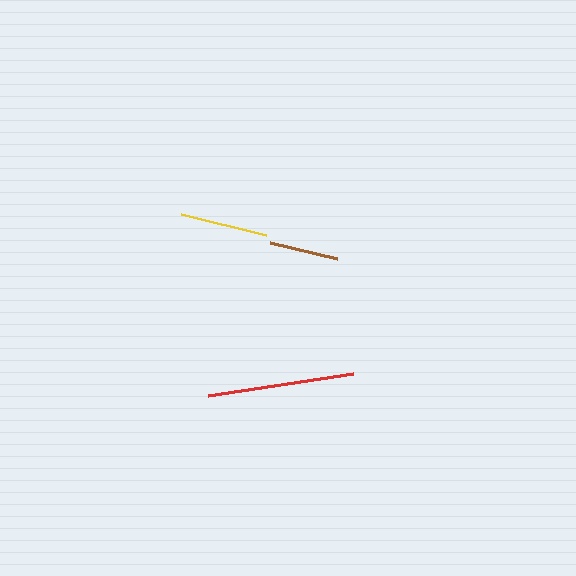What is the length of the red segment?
The red segment is approximately 147 pixels long.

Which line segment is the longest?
The red line is the longest at approximately 147 pixels.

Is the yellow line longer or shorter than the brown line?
The yellow line is longer than the brown line.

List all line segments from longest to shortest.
From longest to shortest: red, yellow, brown.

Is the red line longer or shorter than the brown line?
The red line is longer than the brown line.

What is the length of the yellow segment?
The yellow segment is approximately 87 pixels long.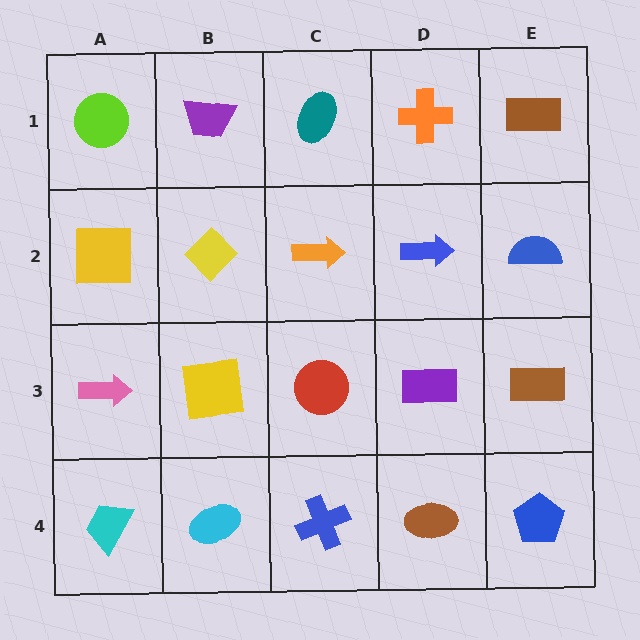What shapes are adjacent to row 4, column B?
A yellow square (row 3, column B), a cyan trapezoid (row 4, column A), a blue cross (row 4, column C).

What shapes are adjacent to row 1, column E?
A blue semicircle (row 2, column E), an orange cross (row 1, column D).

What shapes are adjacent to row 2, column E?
A brown rectangle (row 1, column E), a brown rectangle (row 3, column E), a blue arrow (row 2, column D).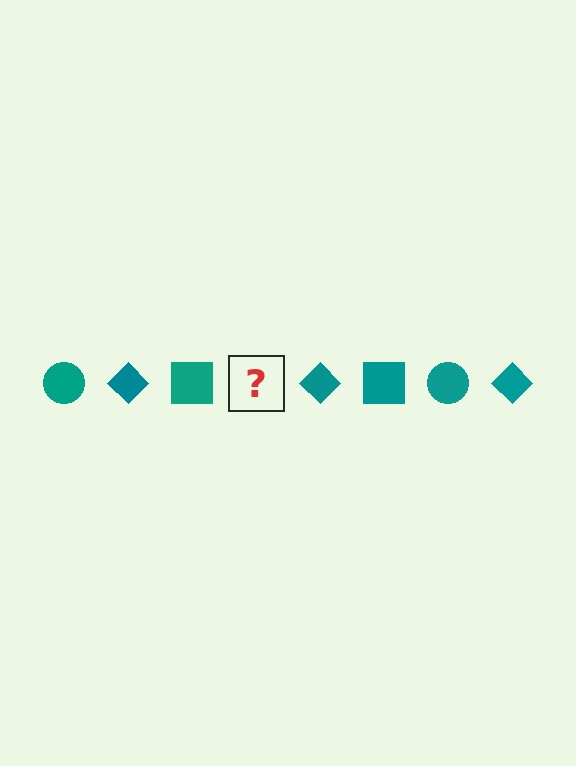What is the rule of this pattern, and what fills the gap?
The rule is that the pattern cycles through circle, diamond, square shapes in teal. The gap should be filled with a teal circle.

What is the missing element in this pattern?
The missing element is a teal circle.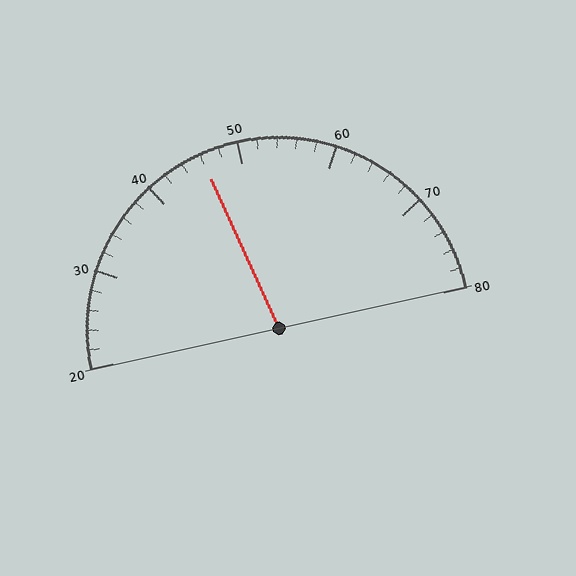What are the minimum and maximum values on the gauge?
The gauge ranges from 20 to 80.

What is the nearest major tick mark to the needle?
The nearest major tick mark is 50.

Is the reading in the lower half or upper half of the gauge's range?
The reading is in the lower half of the range (20 to 80).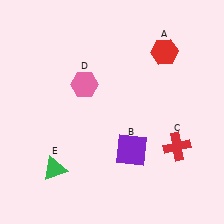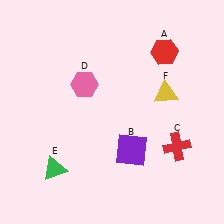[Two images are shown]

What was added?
A yellow triangle (F) was added in Image 2.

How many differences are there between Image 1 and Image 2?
There is 1 difference between the two images.